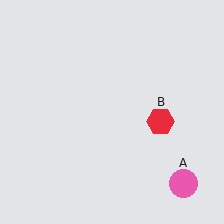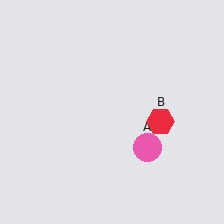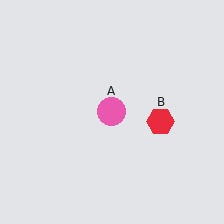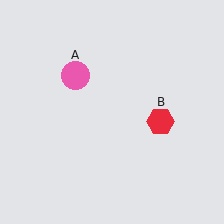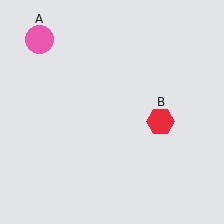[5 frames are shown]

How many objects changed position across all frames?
1 object changed position: pink circle (object A).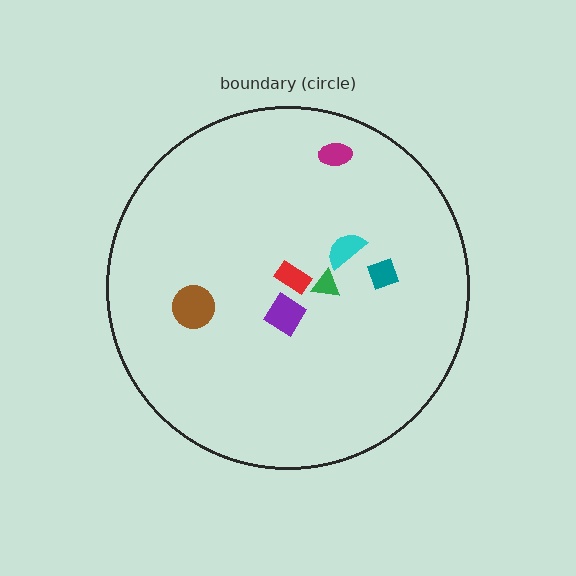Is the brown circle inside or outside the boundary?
Inside.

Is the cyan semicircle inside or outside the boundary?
Inside.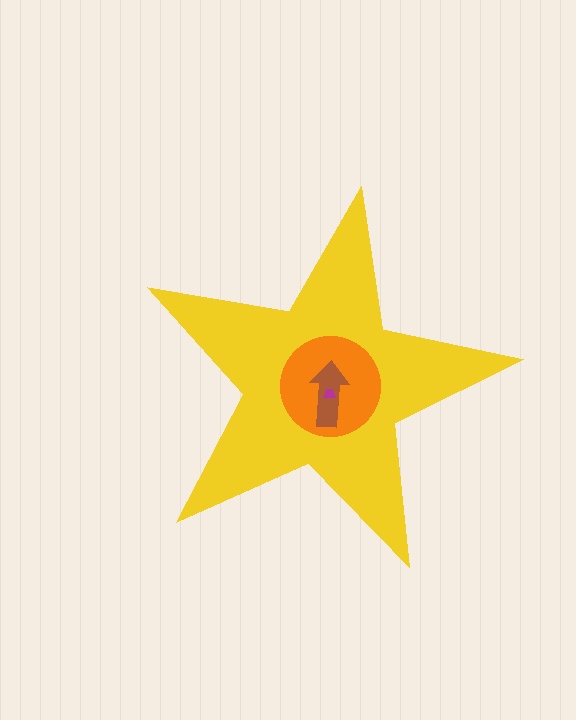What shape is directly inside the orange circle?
The brown arrow.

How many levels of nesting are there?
4.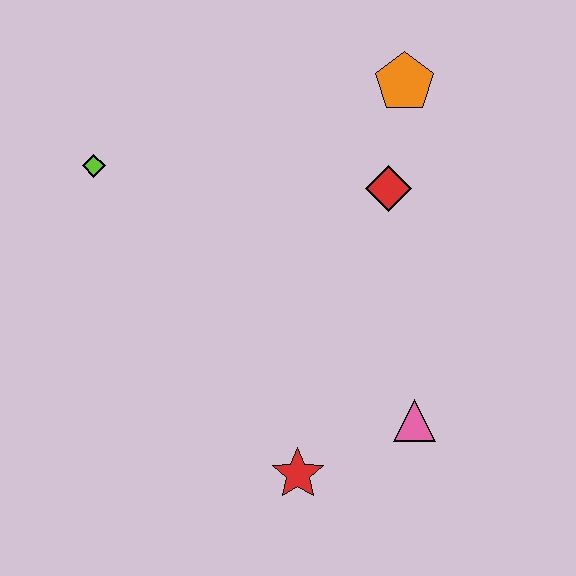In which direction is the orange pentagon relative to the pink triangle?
The orange pentagon is above the pink triangle.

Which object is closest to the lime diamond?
The red diamond is closest to the lime diamond.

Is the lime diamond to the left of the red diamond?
Yes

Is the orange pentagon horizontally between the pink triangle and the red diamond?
Yes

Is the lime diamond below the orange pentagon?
Yes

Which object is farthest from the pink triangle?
The lime diamond is farthest from the pink triangle.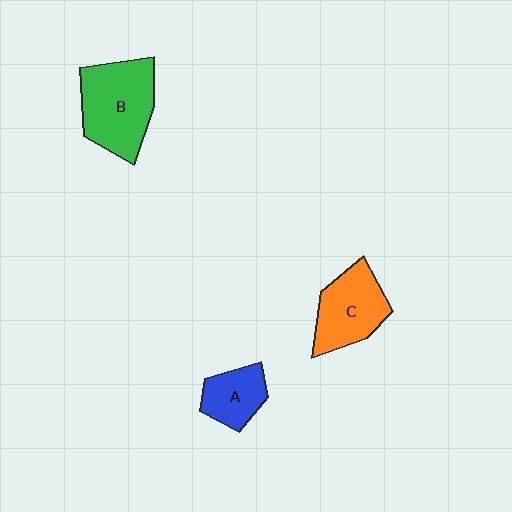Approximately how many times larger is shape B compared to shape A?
Approximately 2.0 times.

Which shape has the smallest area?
Shape A (blue).